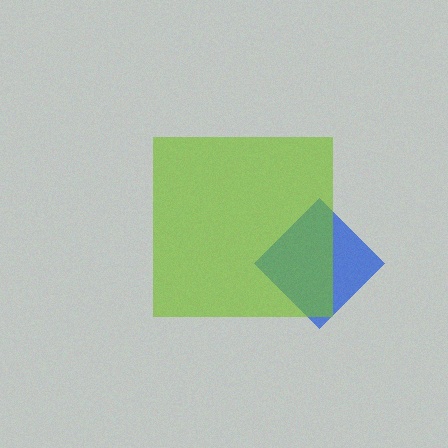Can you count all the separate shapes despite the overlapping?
Yes, there are 2 separate shapes.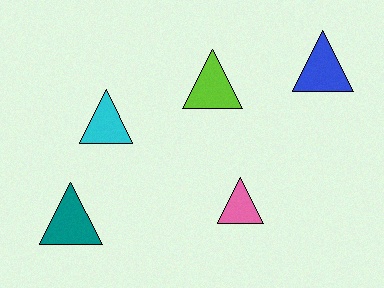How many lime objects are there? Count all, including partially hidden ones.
There is 1 lime object.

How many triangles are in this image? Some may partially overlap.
There are 5 triangles.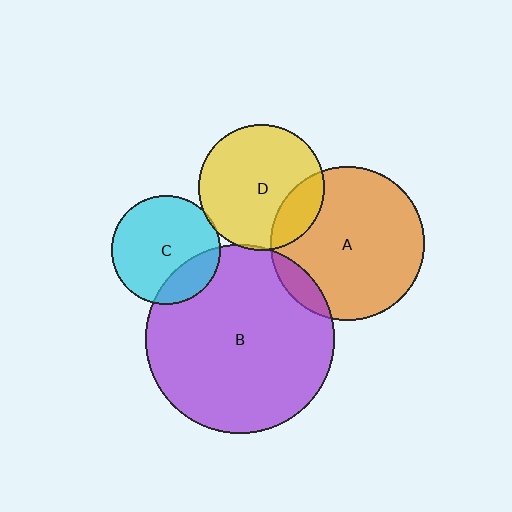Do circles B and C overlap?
Yes.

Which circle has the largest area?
Circle B (purple).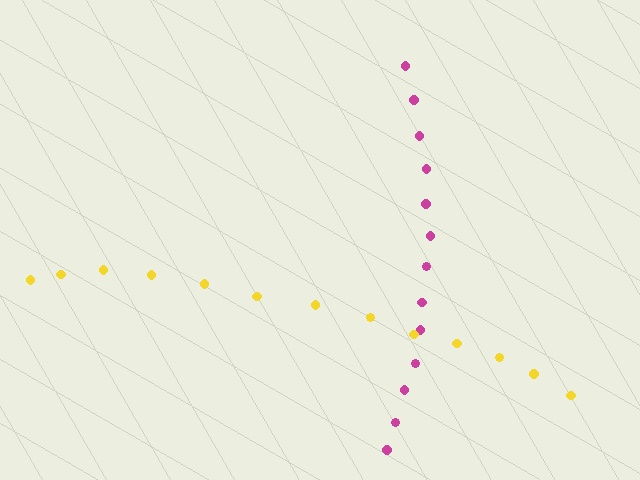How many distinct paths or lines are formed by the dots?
There are 2 distinct paths.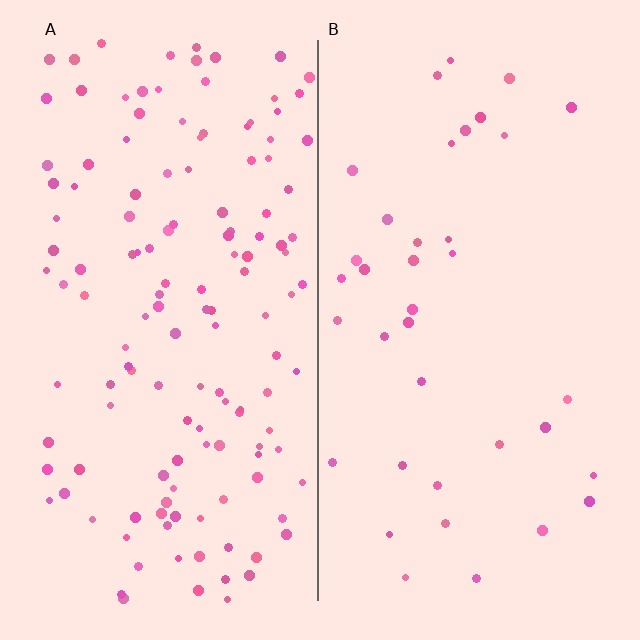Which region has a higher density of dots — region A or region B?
A (the left).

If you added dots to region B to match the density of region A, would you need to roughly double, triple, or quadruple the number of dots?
Approximately quadruple.